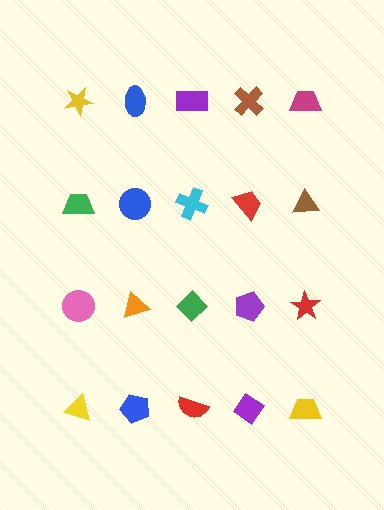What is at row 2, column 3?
A cyan cross.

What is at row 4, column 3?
A red semicircle.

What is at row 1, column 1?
A yellow star.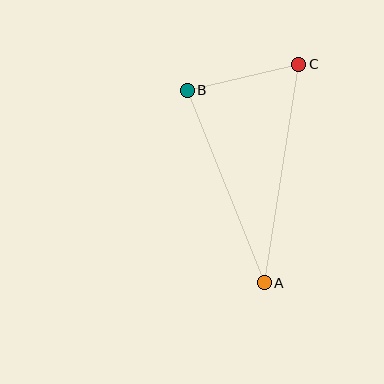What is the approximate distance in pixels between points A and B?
The distance between A and B is approximately 208 pixels.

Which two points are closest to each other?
Points B and C are closest to each other.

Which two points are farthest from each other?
Points A and C are farthest from each other.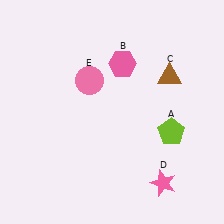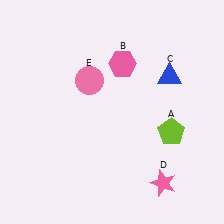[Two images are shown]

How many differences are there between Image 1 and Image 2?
There is 1 difference between the two images.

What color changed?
The triangle (C) changed from brown in Image 1 to blue in Image 2.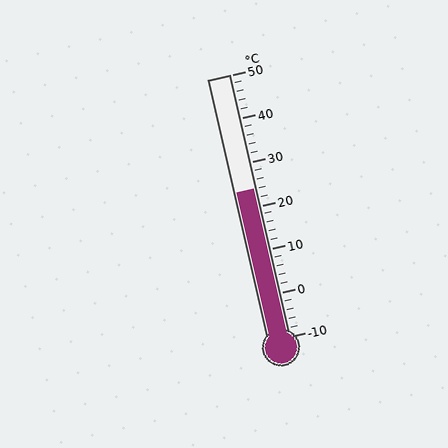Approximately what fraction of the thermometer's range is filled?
The thermometer is filled to approximately 55% of its range.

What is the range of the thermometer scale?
The thermometer scale ranges from -10°C to 50°C.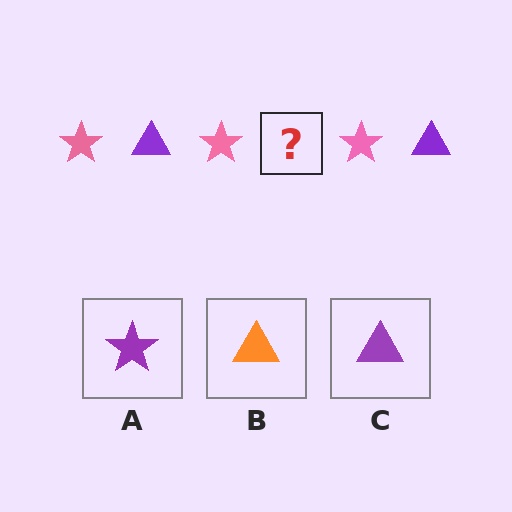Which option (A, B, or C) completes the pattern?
C.